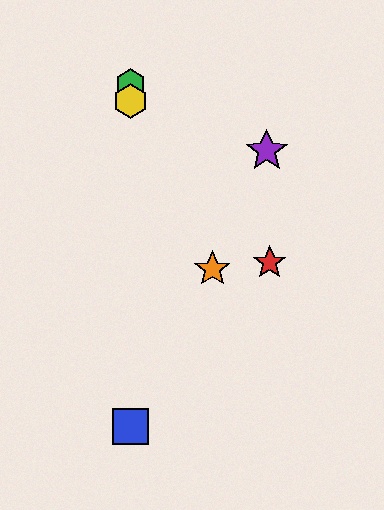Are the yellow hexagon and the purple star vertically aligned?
No, the yellow hexagon is at x≈130 and the purple star is at x≈267.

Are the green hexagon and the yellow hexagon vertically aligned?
Yes, both are at x≈130.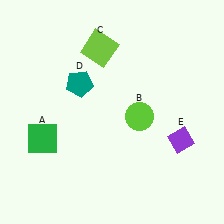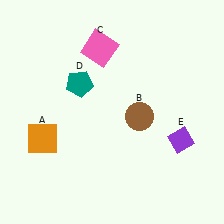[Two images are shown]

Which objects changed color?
A changed from green to orange. B changed from lime to brown. C changed from lime to pink.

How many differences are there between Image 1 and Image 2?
There are 3 differences between the two images.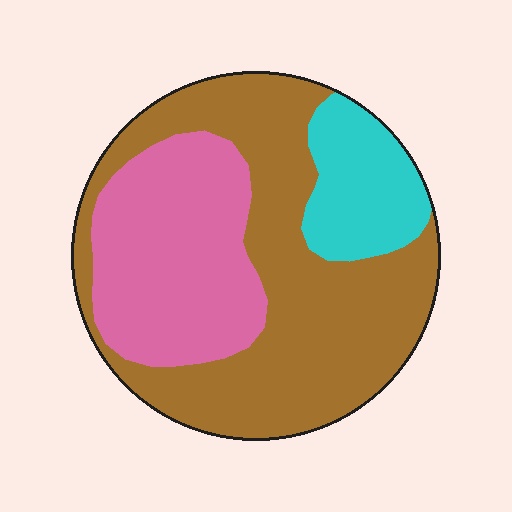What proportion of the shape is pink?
Pink takes up between a quarter and a half of the shape.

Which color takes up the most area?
Brown, at roughly 55%.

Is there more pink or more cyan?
Pink.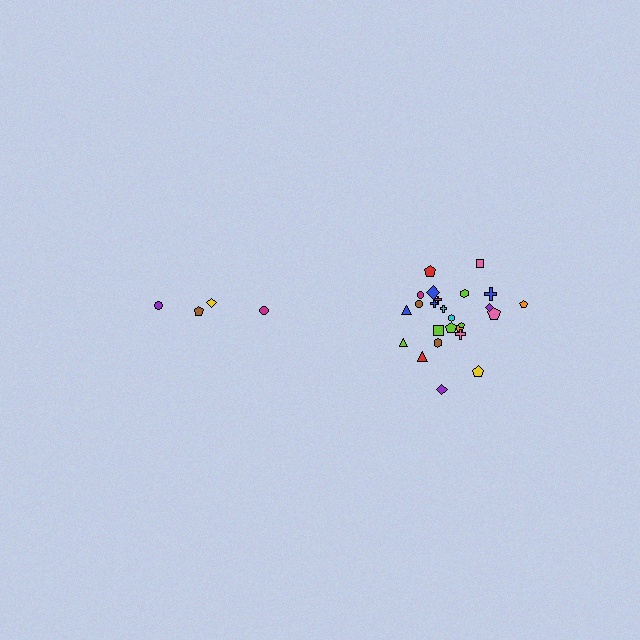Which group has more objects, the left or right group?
The right group.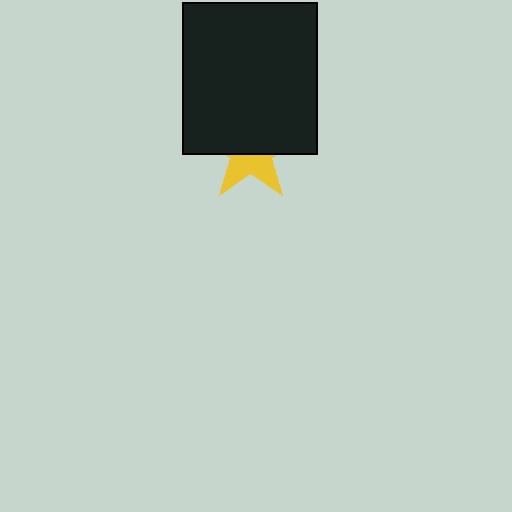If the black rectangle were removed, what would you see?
You would see the complete yellow star.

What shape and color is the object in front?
The object in front is a black rectangle.